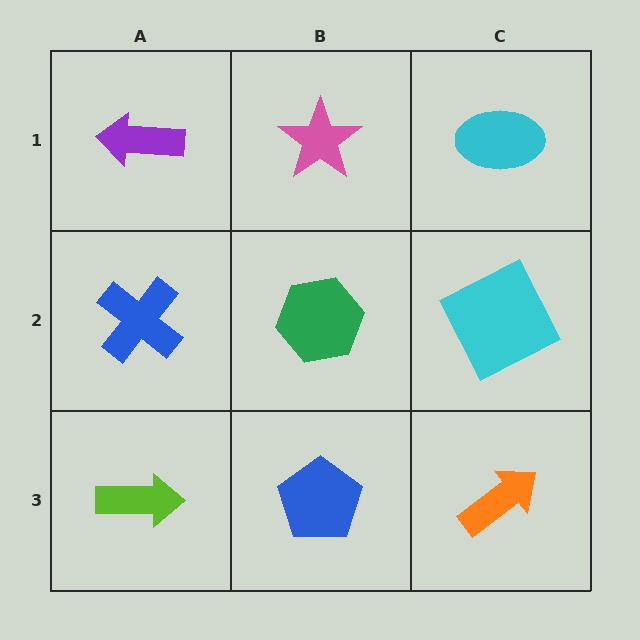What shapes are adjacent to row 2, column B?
A pink star (row 1, column B), a blue pentagon (row 3, column B), a blue cross (row 2, column A), a cyan square (row 2, column C).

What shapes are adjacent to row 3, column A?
A blue cross (row 2, column A), a blue pentagon (row 3, column B).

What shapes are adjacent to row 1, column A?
A blue cross (row 2, column A), a pink star (row 1, column B).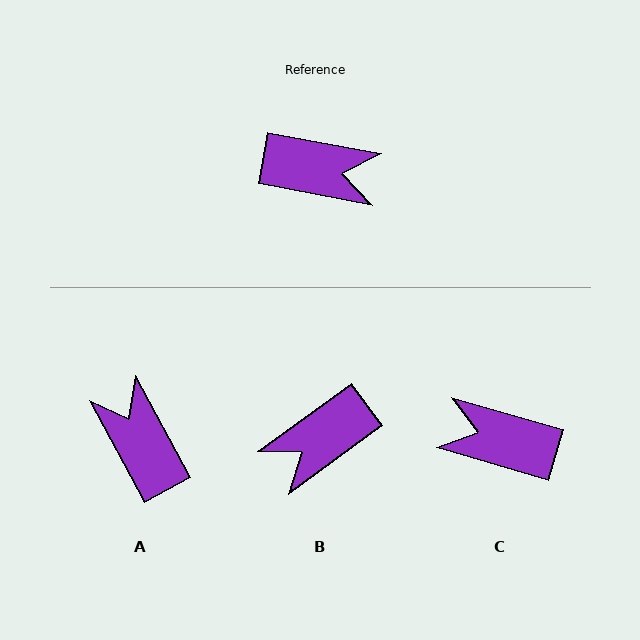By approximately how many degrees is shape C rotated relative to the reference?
Approximately 174 degrees counter-clockwise.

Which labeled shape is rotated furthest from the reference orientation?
C, about 174 degrees away.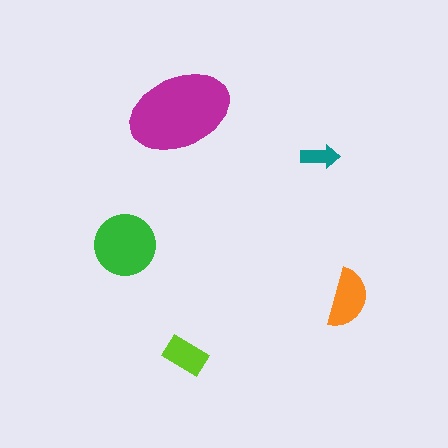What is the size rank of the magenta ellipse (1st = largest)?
1st.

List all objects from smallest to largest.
The teal arrow, the lime rectangle, the orange semicircle, the green circle, the magenta ellipse.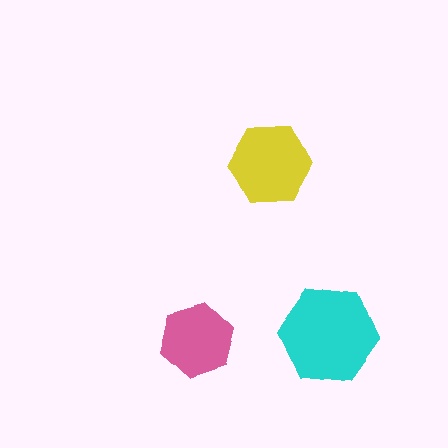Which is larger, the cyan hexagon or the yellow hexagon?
The cyan one.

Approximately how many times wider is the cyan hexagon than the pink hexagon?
About 1.5 times wider.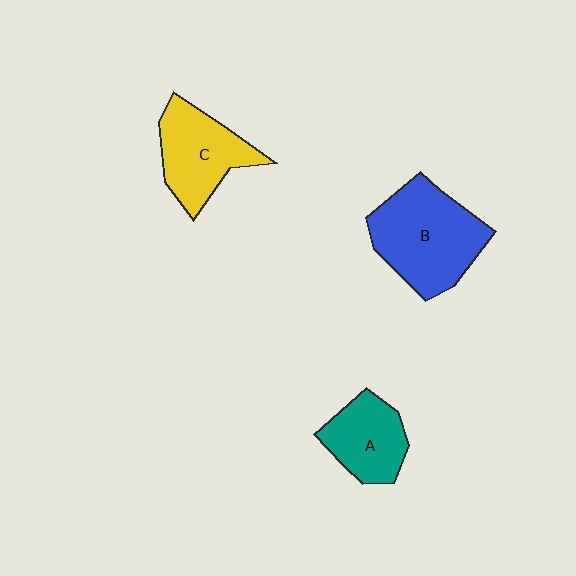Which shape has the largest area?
Shape B (blue).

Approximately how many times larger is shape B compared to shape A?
Approximately 1.6 times.